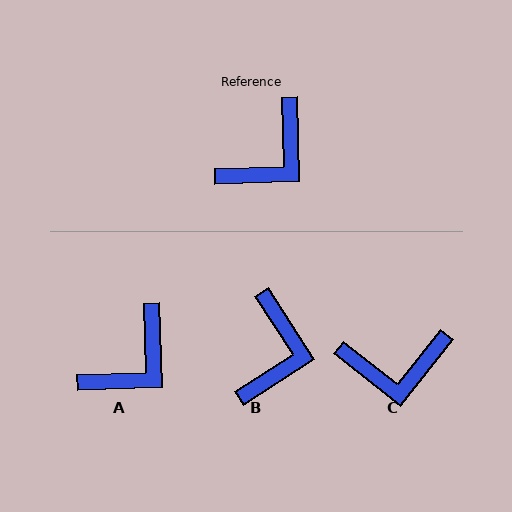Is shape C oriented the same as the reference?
No, it is off by about 40 degrees.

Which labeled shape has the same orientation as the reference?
A.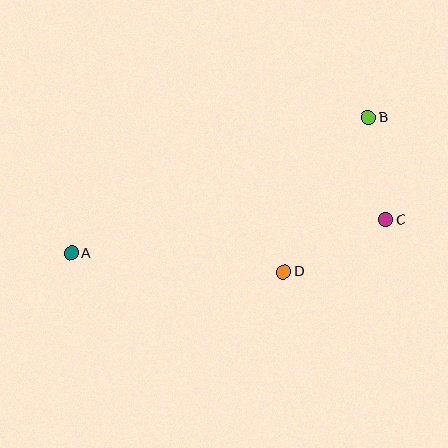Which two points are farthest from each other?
Points A and B are farthest from each other.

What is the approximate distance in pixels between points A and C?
The distance between A and C is approximately 317 pixels.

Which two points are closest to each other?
Points B and C are closest to each other.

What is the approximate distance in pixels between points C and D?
The distance between C and D is approximately 114 pixels.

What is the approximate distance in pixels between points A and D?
The distance between A and D is approximately 214 pixels.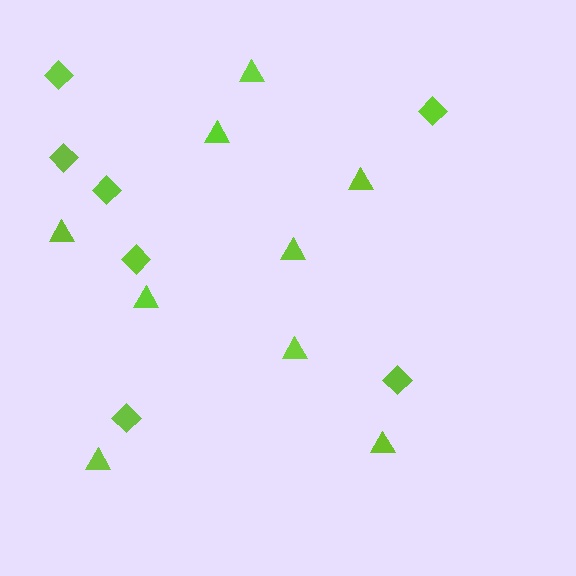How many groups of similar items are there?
There are 2 groups: one group of diamonds (7) and one group of triangles (9).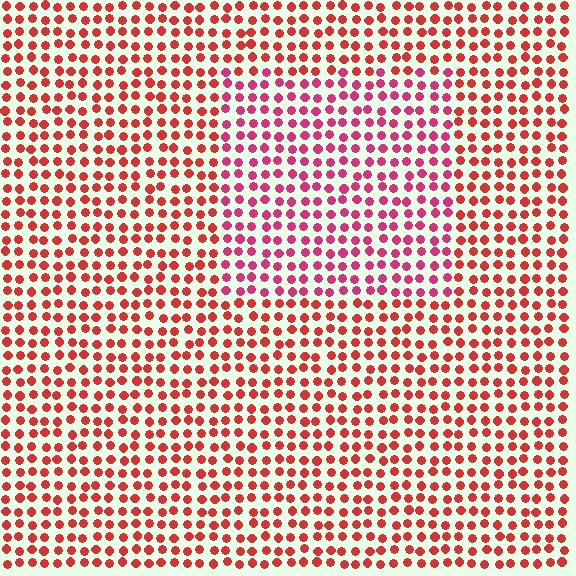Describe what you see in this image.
The image is filled with small red elements in a uniform arrangement. A rectangle-shaped region is visible where the elements are tinted to a slightly different hue, forming a subtle color boundary.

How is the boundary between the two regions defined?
The boundary is defined purely by a slight shift in hue (about 26 degrees). Spacing, size, and orientation are identical on both sides.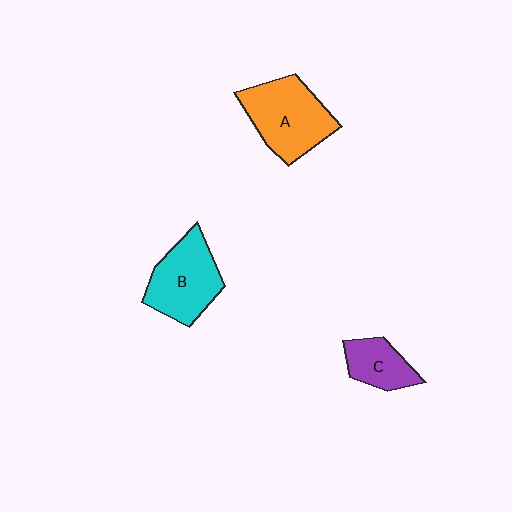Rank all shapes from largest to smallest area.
From largest to smallest: A (orange), B (cyan), C (purple).